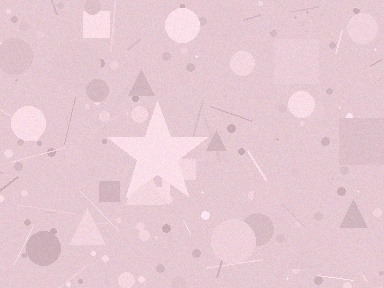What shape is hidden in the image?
A star is hidden in the image.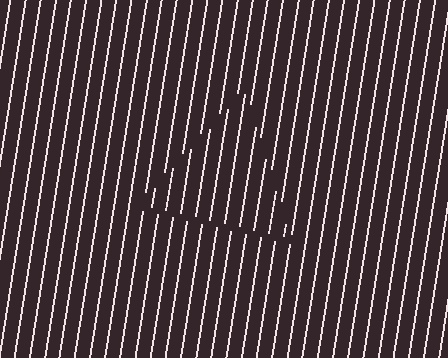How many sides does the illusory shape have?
3 sides — the line-ends trace a triangle.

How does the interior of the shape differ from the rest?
The interior of the shape contains the same grating, shifted by half a period — the contour is defined by the phase discontinuity where line-ends from the inner and outer gratings abut.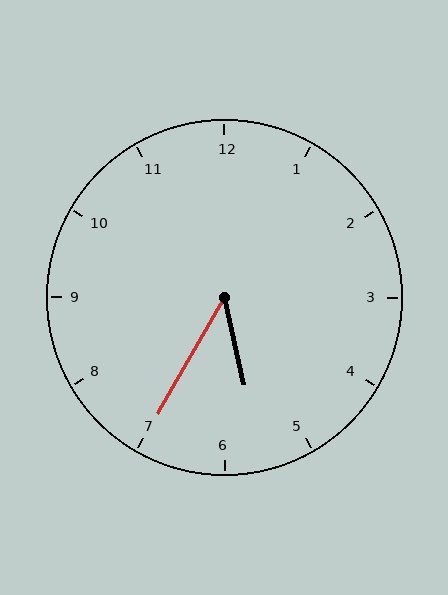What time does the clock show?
5:35.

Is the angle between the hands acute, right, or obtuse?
It is acute.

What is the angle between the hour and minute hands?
Approximately 42 degrees.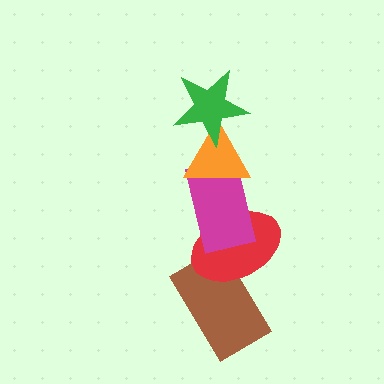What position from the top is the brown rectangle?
The brown rectangle is 5th from the top.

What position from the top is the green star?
The green star is 1st from the top.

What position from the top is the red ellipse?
The red ellipse is 4th from the top.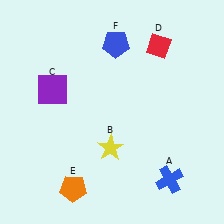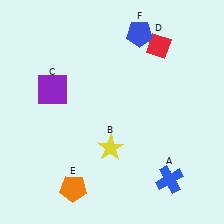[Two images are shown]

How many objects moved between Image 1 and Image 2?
1 object moved between the two images.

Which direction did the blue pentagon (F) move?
The blue pentagon (F) moved right.